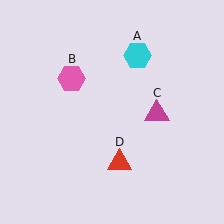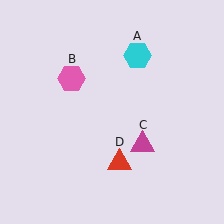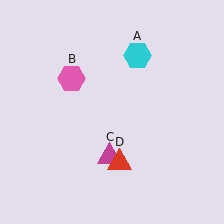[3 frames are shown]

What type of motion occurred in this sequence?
The magenta triangle (object C) rotated clockwise around the center of the scene.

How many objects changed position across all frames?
1 object changed position: magenta triangle (object C).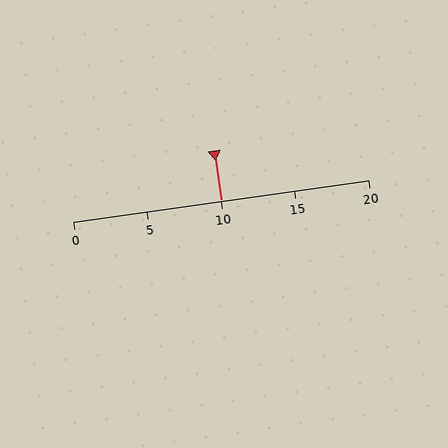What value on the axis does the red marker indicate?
The marker indicates approximately 10.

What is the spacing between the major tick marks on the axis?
The major ticks are spaced 5 apart.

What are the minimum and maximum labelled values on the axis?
The axis runs from 0 to 20.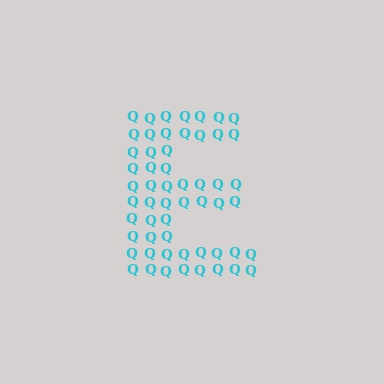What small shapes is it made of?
It is made of small letter Q's.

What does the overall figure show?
The overall figure shows the letter E.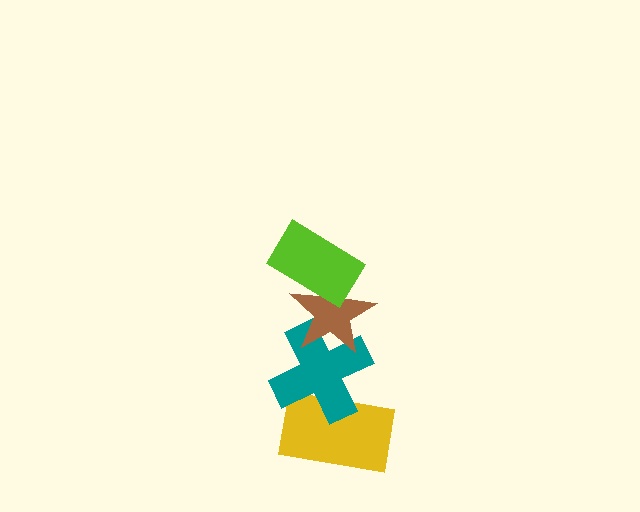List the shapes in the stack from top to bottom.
From top to bottom: the lime rectangle, the brown star, the teal cross, the yellow rectangle.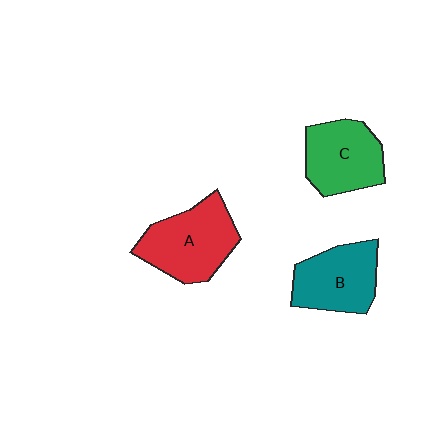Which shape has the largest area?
Shape A (red).